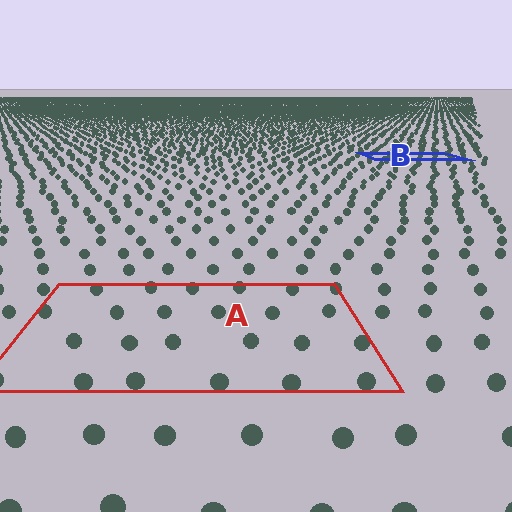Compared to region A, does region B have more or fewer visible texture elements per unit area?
Region B has more texture elements per unit area — they are packed more densely because it is farther away.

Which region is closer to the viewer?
Region A is closer. The texture elements there are larger and more spread out.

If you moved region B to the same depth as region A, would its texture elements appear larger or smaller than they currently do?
They would appear larger. At a closer depth, the same texture elements are projected at a bigger on-screen size.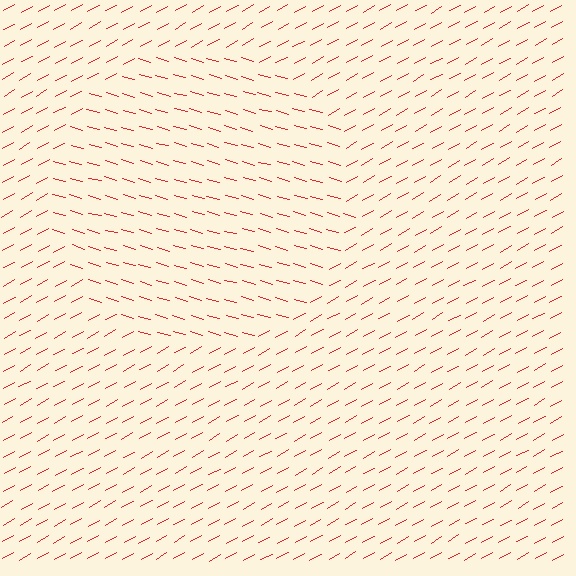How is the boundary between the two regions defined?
The boundary is defined purely by a change in line orientation (approximately 45 degrees difference). All lines are the same color and thickness.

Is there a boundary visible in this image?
Yes, there is a texture boundary formed by a change in line orientation.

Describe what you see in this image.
The image is filled with small red line segments. A circle region in the image has lines oriented differently from the surrounding lines, creating a visible texture boundary.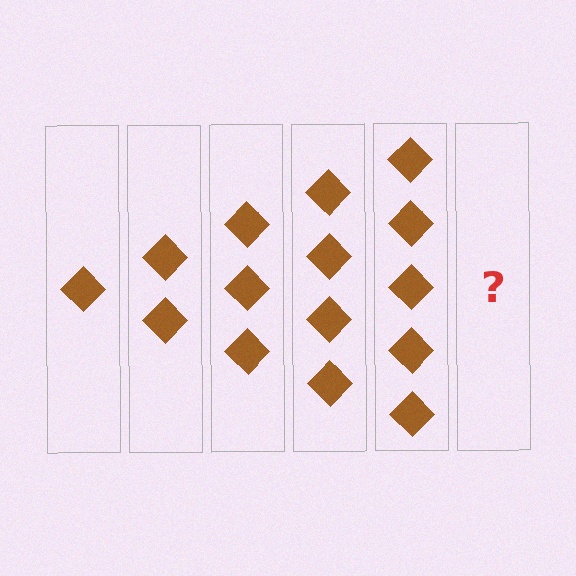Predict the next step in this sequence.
The next step is 6 diamonds.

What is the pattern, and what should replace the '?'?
The pattern is that each step adds one more diamond. The '?' should be 6 diamonds.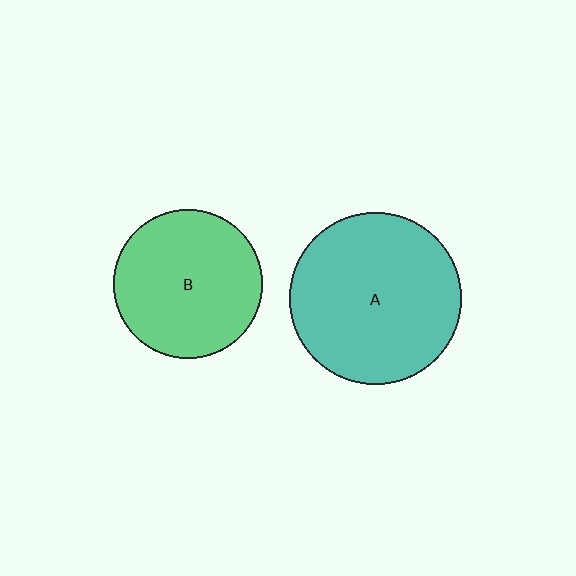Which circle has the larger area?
Circle A (teal).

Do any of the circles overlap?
No, none of the circles overlap.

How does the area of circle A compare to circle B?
Approximately 1.3 times.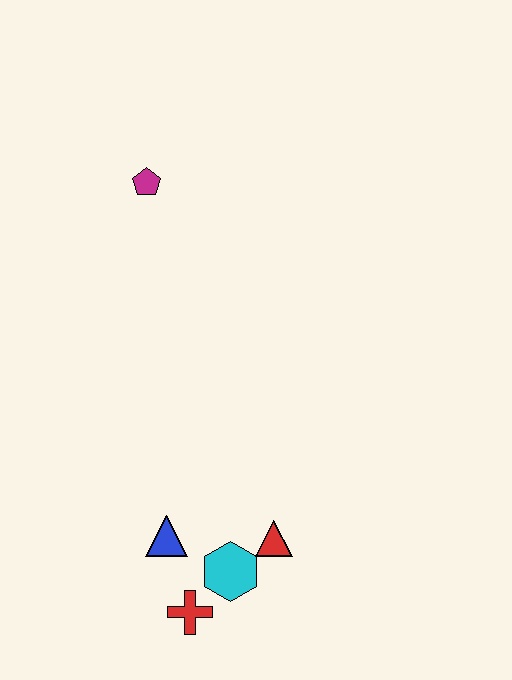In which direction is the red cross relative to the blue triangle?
The red cross is below the blue triangle.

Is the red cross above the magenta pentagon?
No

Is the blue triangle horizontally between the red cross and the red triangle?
No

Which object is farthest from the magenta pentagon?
The red cross is farthest from the magenta pentagon.